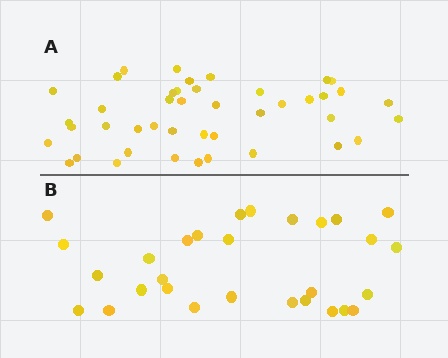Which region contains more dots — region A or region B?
Region A (the top region) has more dots.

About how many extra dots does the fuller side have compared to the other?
Region A has approximately 15 more dots than region B.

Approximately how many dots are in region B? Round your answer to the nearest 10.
About 30 dots. (The exact count is 29, which rounds to 30.)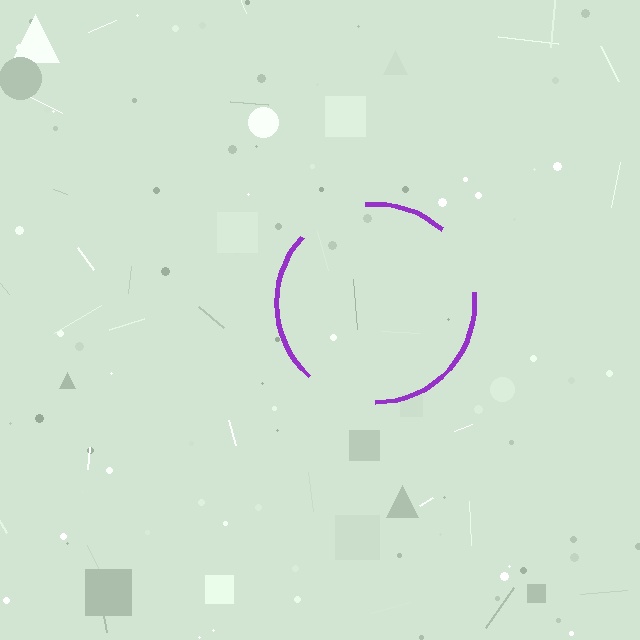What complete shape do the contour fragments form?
The contour fragments form a circle.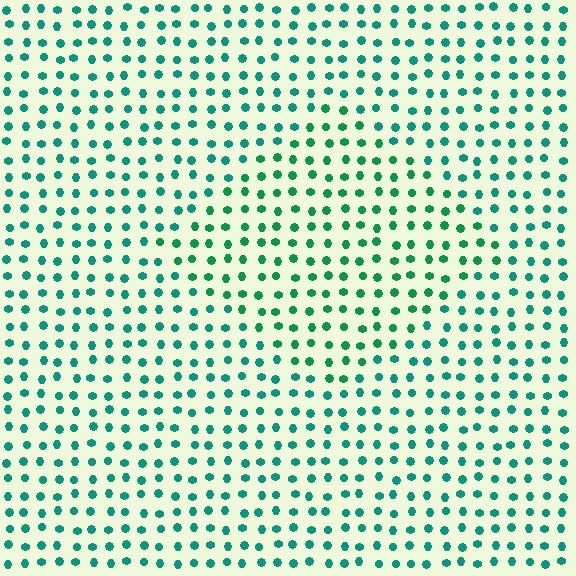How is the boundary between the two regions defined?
The boundary is defined purely by a slight shift in hue (about 25 degrees). Spacing, size, and orientation are identical on both sides.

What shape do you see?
I see a diamond.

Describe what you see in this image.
The image is filled with small teal elements in a uniform arrangement. A diamond-shaped region is visible where the elements are tinted to a slightly different hue, forming a subtle color boundary.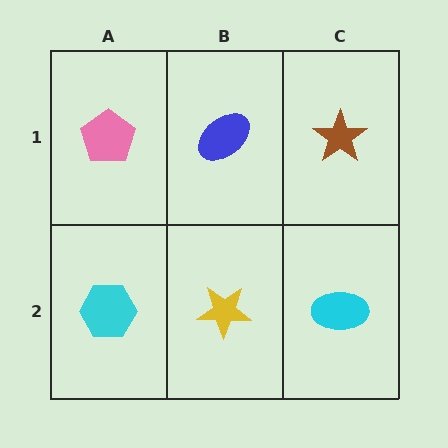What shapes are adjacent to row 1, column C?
A cyan ellipse (row 2, column C), a blue ellipse (row 1, column B).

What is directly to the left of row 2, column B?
A cyan hexagon.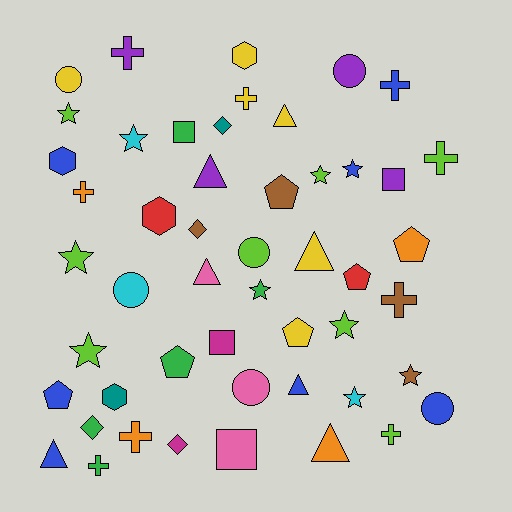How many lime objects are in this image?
There are 8 lime objects.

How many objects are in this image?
There are 50 objects.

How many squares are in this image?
There are 4 squares.